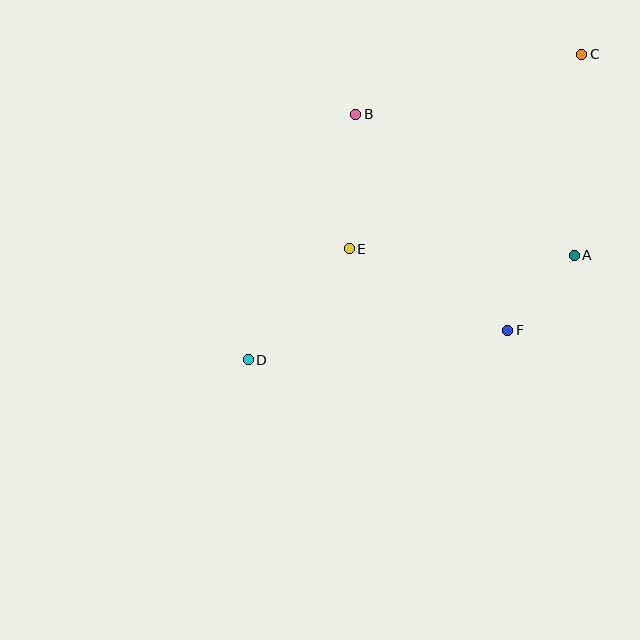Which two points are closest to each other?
Points A and F are closest to each other.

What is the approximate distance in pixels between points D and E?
The distance between D and E is approximately 150 pixels.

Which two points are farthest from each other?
Points C and D are farthest from each other.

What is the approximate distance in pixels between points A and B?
The distance between A and B is approximately 260 pixels.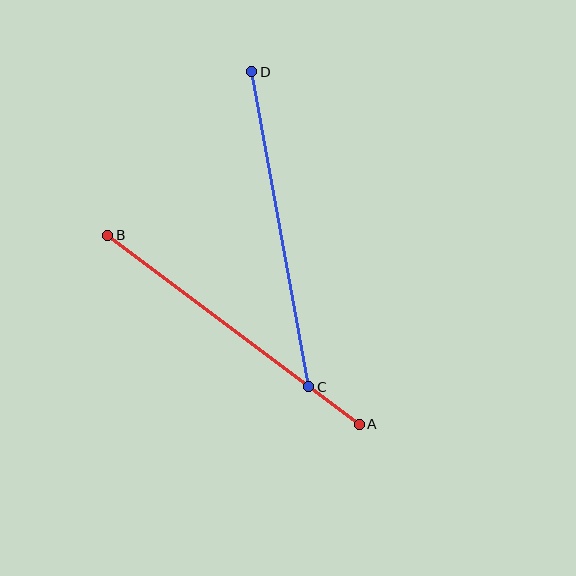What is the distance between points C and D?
The distance is approximately 320 pixels.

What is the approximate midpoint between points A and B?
The midpoint is at approximately (234, 330) pixels.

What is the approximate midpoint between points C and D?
The midpoint is at approximately (280, 229) pixels.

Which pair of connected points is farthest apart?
Points C and D are farthest apart.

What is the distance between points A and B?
The distance is approximately 315 pixels.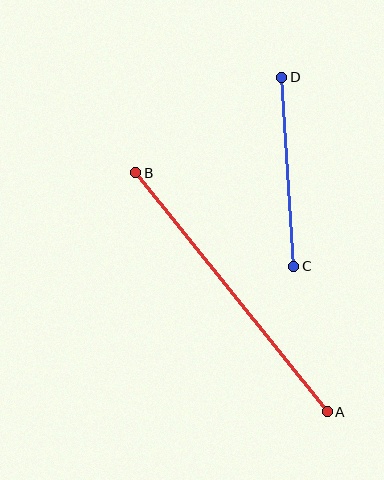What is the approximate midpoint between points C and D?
The midpoint is at approximately (288, 172) pixels.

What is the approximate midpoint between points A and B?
The midpoint is at approximately (231, 292) pixels.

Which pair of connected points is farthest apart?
Points A and B are farthest apart.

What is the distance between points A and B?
The distance is approximately 307 pixels.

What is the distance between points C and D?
The distance is approximately 189 pixels.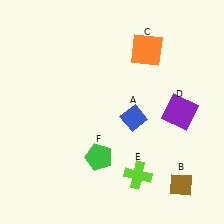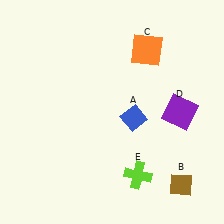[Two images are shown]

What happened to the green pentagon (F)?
The green pentagon (F) was removed in Image 2. It was in the bottom-left area of Image 1.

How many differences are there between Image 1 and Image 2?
There is 1 difference between the two images.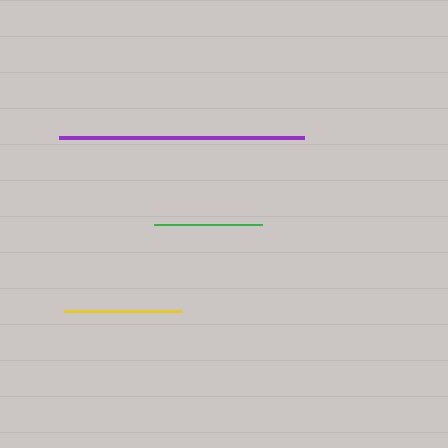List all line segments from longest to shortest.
From longest to shortest: purple, yellow, green.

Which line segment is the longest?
The purple line is the longest at approximately 245 pixels.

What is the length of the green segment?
The green segment is approximately 108 pixels long.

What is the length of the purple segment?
The purple segment is approximately 245 pixels long.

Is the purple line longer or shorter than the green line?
The purple line is longer than the green line.